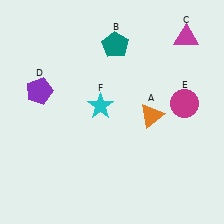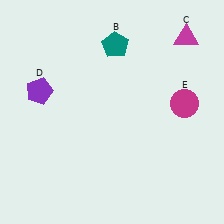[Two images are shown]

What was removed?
The cyan star (F), the orange triangle (A) were removed in Image 2.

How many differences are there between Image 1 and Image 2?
There are 2 differences between the two images.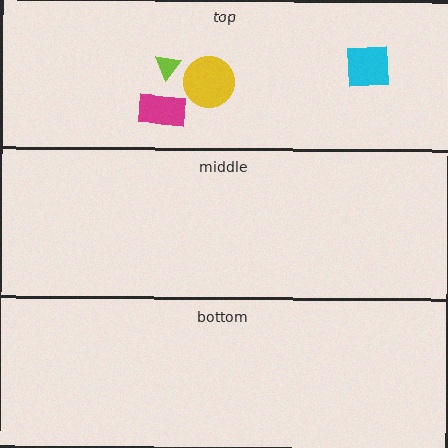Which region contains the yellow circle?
The top region.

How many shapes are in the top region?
4.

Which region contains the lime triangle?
The top region.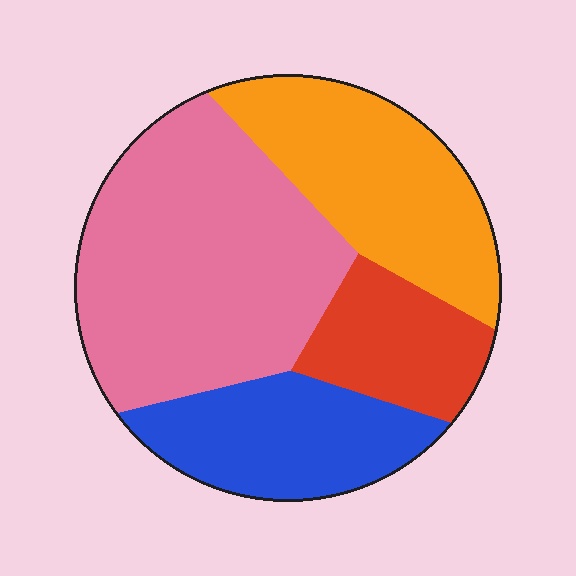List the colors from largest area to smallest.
From largest to smallest: pink, orange, blue, red.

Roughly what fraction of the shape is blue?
Blue covers about 20% of the shape.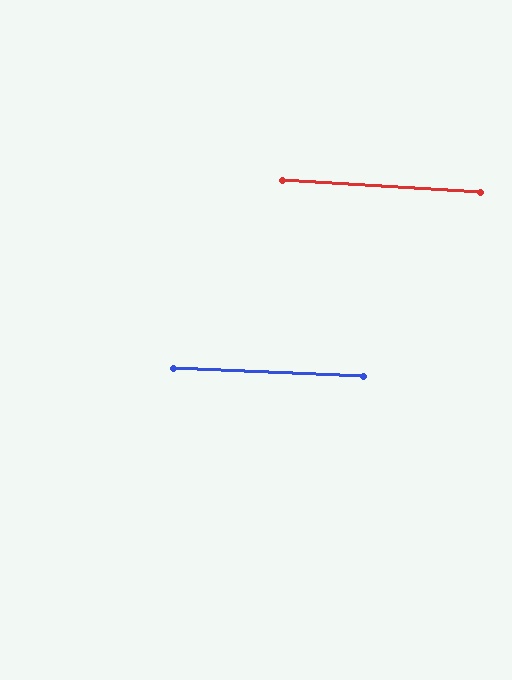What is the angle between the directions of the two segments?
Approximately 1 degree.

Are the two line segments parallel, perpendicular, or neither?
Parallel — their directions differ by only 1.0°.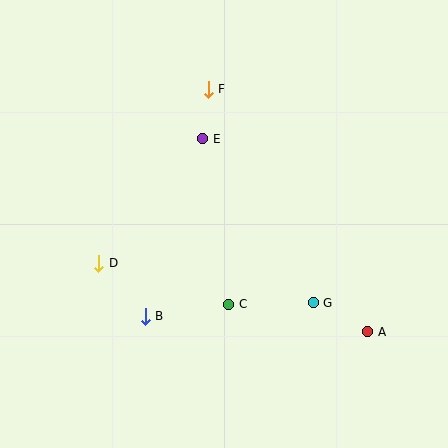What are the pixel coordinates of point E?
Point E is at (203, 139).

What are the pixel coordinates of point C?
Point C is at (229, 304).